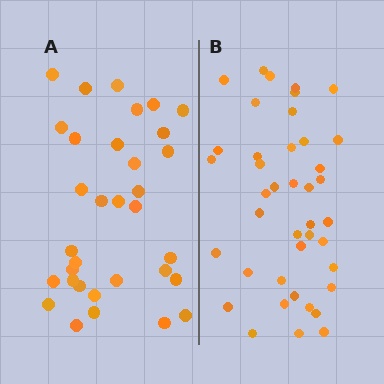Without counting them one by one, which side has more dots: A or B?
Region B (the right region) has more dots.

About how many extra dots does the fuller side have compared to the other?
Region B has roughly 8 or so more dots than region A.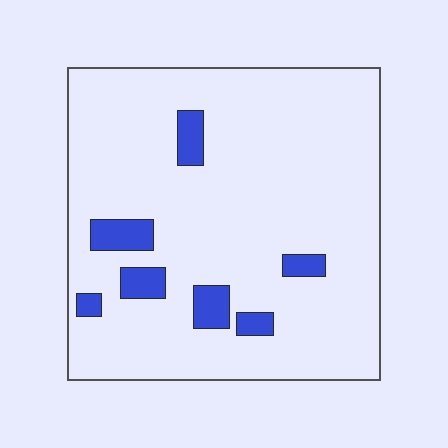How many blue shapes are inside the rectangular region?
7.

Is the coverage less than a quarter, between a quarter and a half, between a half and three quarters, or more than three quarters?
Less than a quarter.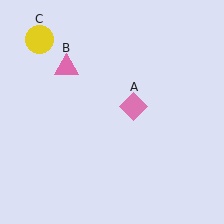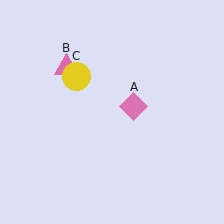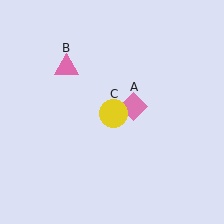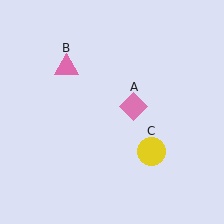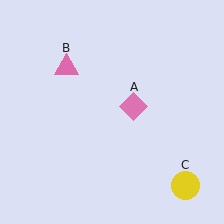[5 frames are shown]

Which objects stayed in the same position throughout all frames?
Pink diamond (object A) and pink triangle (object B) remained stationary.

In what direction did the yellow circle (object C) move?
The yellow circle (object C) moved down and to the right.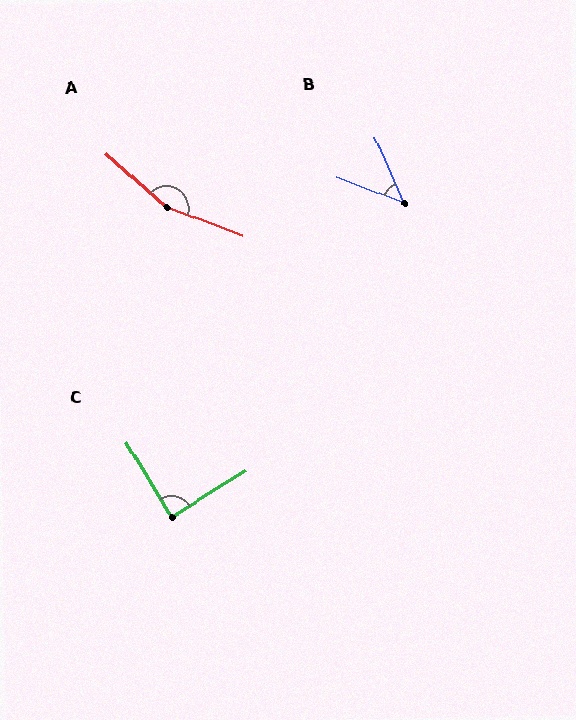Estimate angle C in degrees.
Approximately 89 degrees.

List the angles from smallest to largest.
B (46°), C (89°), A (159°).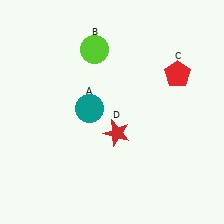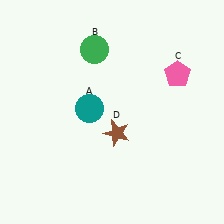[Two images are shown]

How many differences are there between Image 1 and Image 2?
There are 3 differences between the two images.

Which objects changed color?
B changed from lime to green. C changed from red to pink. D changed from red to brown.